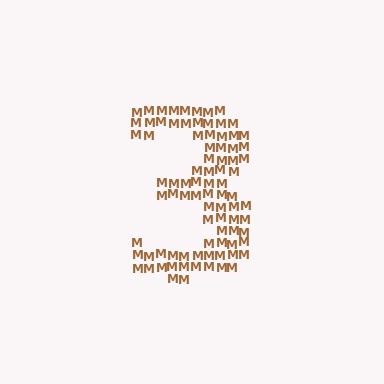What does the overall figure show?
The overall figure shows the digit 3.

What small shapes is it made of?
It is made of small letter M's.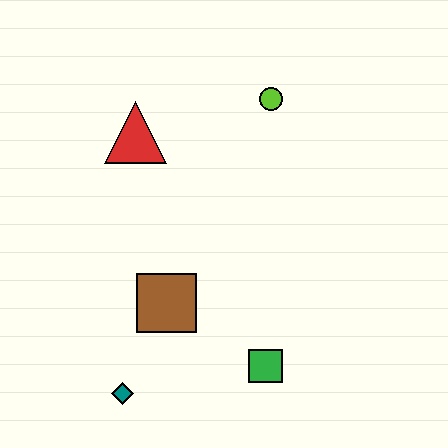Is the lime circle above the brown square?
Yes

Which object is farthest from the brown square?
The lime circle is farthest from the brown square.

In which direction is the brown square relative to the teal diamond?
The brown square is above the teal diamond.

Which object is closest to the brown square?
The teal diamond is closest to the brown square.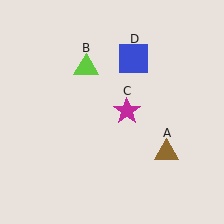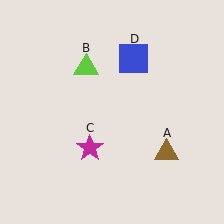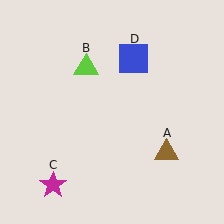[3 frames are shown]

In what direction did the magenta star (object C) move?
The magenta star (object C) moved down and to the left.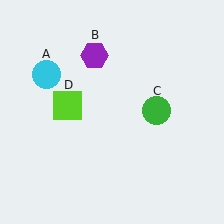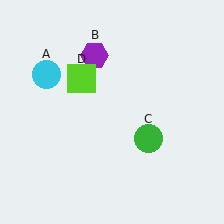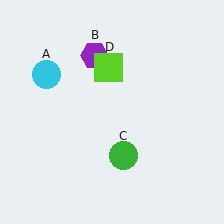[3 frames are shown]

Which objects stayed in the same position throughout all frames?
Cyan circle (object A) and purple hexagon (object B) remained stationary.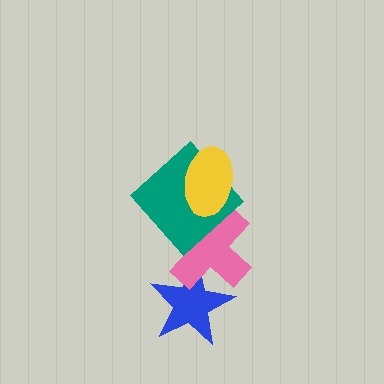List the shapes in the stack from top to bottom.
From top to bottom: the yellow ellipse, the teal diamond, the pink cross, the blue star.